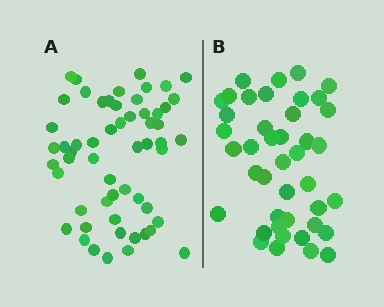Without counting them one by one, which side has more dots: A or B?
Region A (the left region) has more dots.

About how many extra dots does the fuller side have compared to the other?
Region A has approximately 15 more dots than region B.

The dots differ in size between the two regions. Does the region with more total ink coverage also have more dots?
No. Region B has more total ink coverage because its dots are larger, but region A actually contains more individual dots. Total area can be misleading — the number of items is what matters here.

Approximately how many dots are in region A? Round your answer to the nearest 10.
About 60 dots. (The exact count is 57, which rounds to 60.)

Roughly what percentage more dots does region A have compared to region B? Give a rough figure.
About 35% more.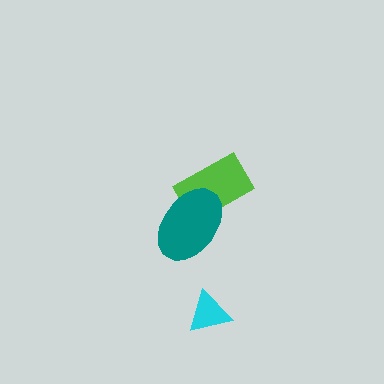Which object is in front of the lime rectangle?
The teal ellipse is in front of the lime rectangle.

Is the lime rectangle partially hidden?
Yes, it is partially covered by another shape.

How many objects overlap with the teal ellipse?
1 object overlaps with the teal ellipse.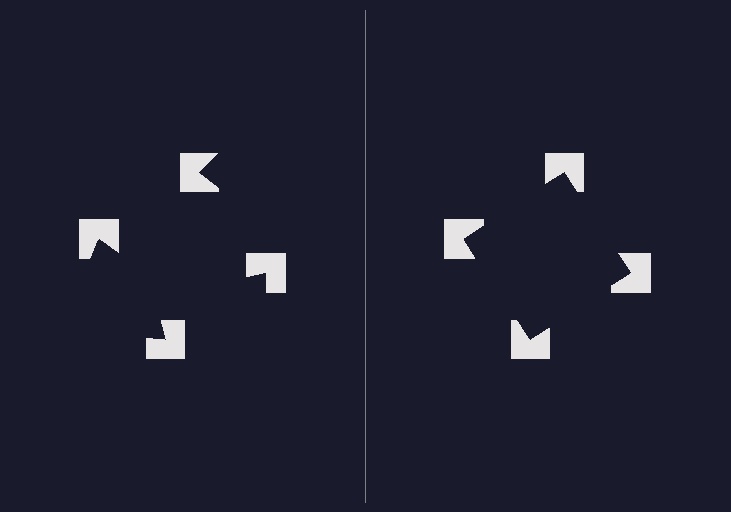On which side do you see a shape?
An illusory square appears on the right side. On the left side the wedge cuts are rotated, so no coherent shape forms.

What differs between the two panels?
The notched squares are positioned identically on both sides; only the wedge orientations differ. On the right they align to a square; on the left they are misaligned.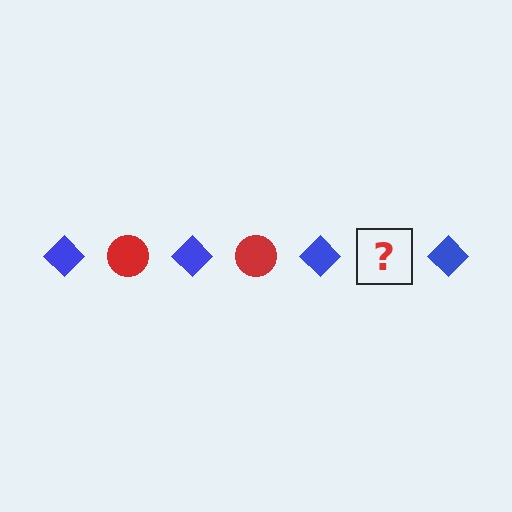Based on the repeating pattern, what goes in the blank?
The blank should be a red circle.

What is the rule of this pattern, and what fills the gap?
The rule is that the pattern alternates between blue diamond and red circle. The gap should be filled with a red circle.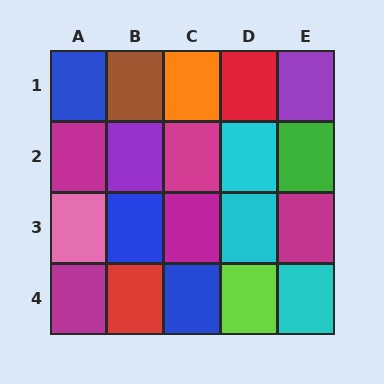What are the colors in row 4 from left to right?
Magenta, red, blue, lime, cyan.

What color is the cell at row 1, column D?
Red.